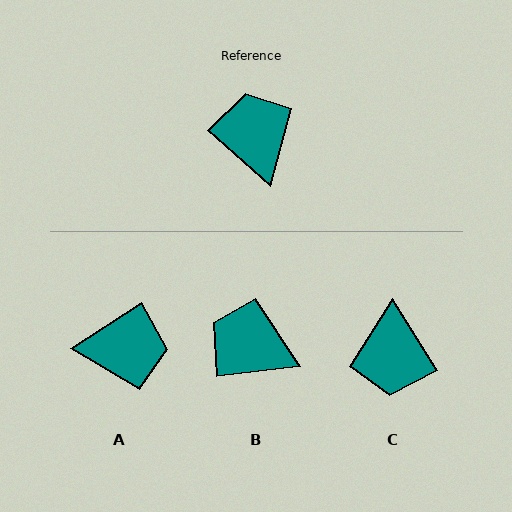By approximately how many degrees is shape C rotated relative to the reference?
Approximately 163 degrees counter-clockwise.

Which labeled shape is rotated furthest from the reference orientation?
C, about 163 degrees away.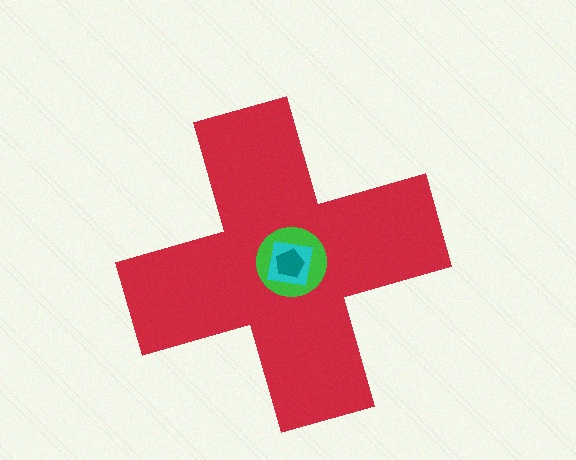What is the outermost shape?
The red cross.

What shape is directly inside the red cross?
The green circle.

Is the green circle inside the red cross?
Yes.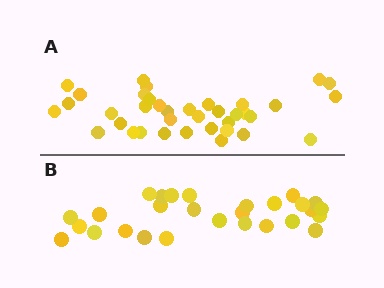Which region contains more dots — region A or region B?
Region A (the top region) has more dots.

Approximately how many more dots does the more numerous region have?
Region A has roughly 8 or so more dots than region B.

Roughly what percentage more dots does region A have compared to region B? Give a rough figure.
About 30% more.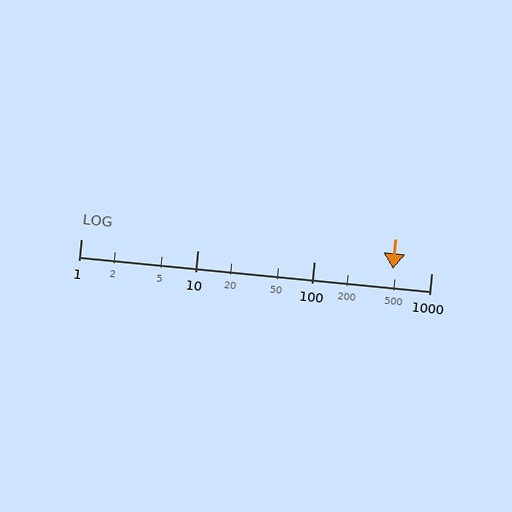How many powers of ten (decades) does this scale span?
The scale spans 3 decades, from 1 to 1000.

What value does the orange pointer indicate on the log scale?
The pointer indicates approximately 470.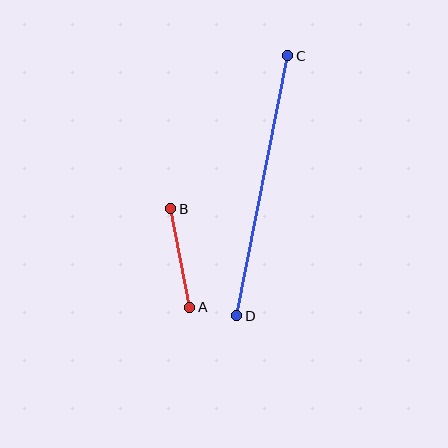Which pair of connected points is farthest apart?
Points C and D are farthest apart.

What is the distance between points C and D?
The distance is approximately 265 pixels.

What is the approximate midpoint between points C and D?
The midpoint is at approximately (262, 186) pixels.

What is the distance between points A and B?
The distance is approximately 100 pixels.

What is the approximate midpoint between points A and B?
The midpoint is at approximately (180, 258) pixels.